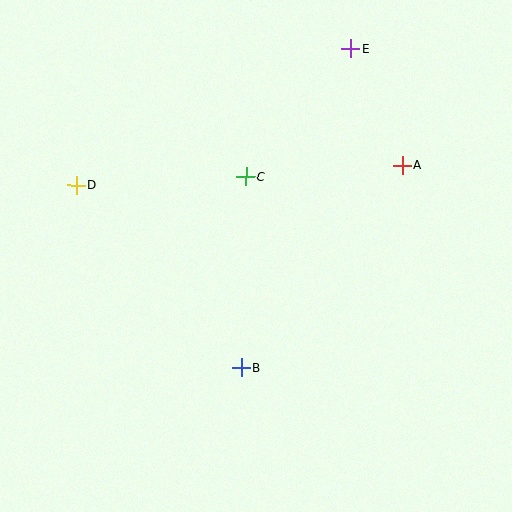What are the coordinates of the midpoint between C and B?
The midpoint between C and B is at (243, 272).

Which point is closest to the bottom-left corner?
Point B is closest to the bottom-left corner.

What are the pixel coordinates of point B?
Point B is at (241, 368).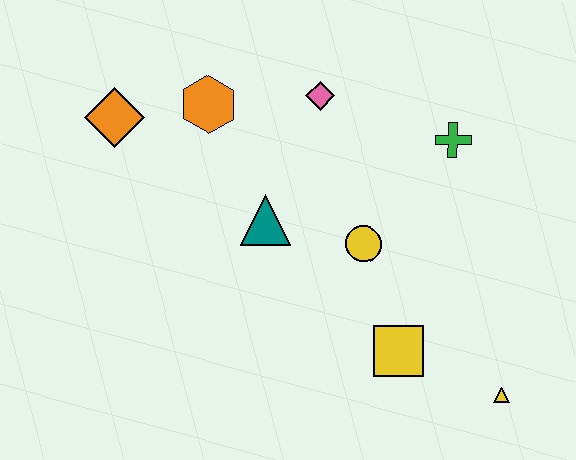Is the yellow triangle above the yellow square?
No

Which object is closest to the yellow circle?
The teal triangle is closest to the yellow circle.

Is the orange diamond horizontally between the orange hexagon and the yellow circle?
No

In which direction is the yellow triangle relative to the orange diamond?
The yellow triangle is to the right of the orange diamond.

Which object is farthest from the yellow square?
The orange diamond is farthest from the yellow square.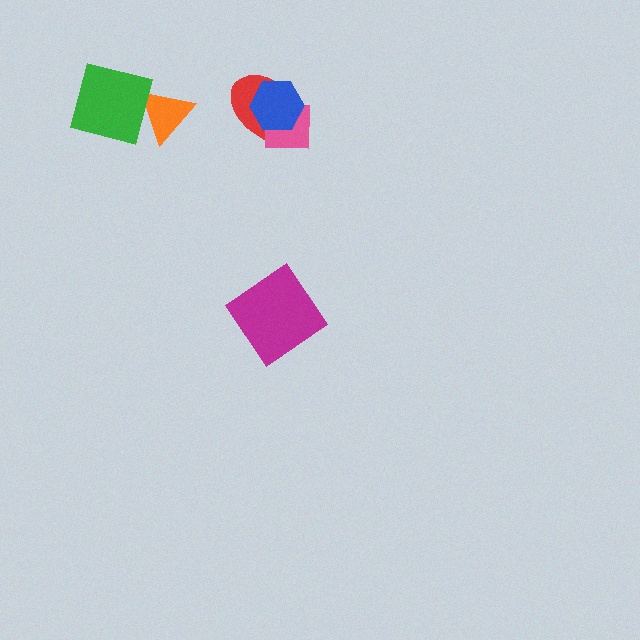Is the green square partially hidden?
No, no other shape covers it.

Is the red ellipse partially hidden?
Yes, it is partially covered by another shape.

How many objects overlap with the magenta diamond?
0 objects overlap with the magenta diamond.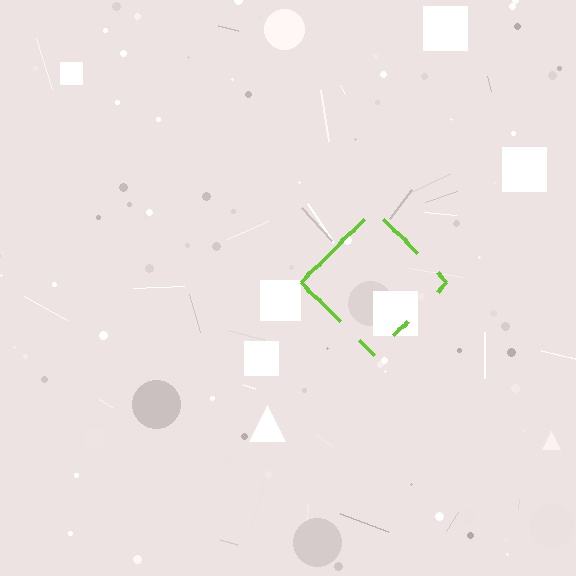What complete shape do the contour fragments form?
The contour fragments form a diamond.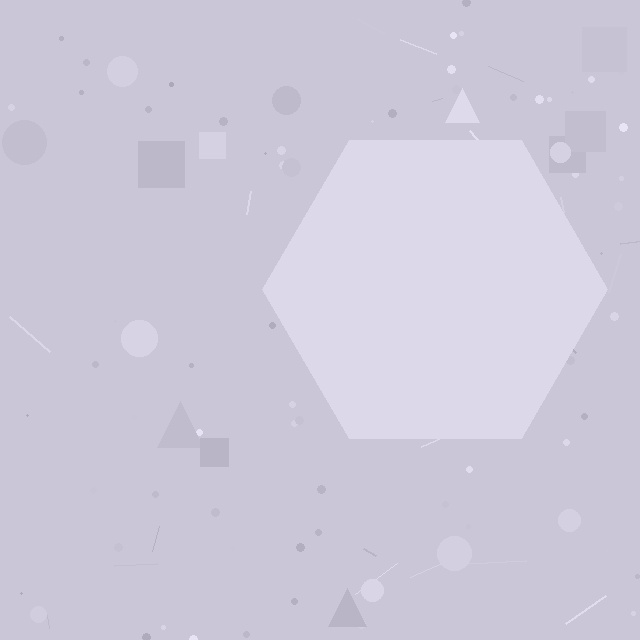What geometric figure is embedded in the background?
A hexagon is embedded in the background.